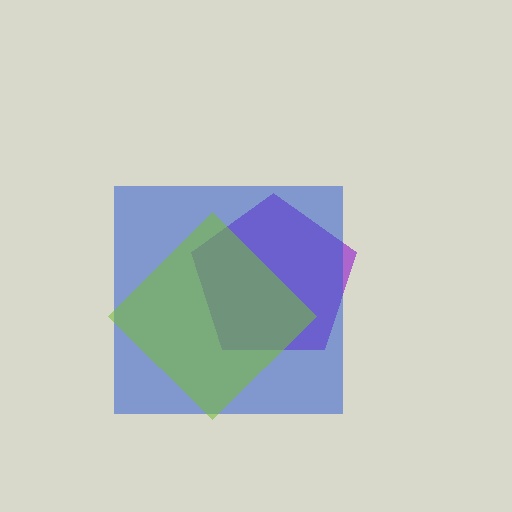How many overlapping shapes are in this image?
There are 3 overlapping shapes in the image.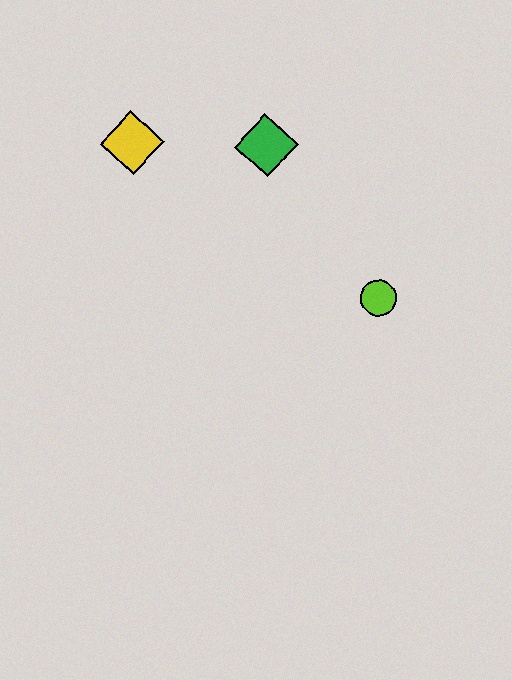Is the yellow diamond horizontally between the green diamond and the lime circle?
No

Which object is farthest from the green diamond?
The lime circle is farthest from the green diamond.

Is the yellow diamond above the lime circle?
Yes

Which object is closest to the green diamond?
The yellow diamond is closest to the green diamond.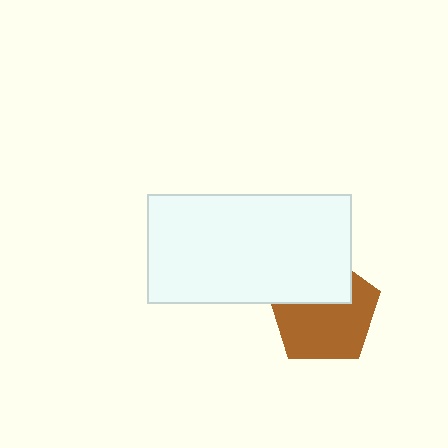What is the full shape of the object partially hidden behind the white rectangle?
The partially hidden object is a brown pentagon.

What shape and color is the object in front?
The object in front is a white rectangle.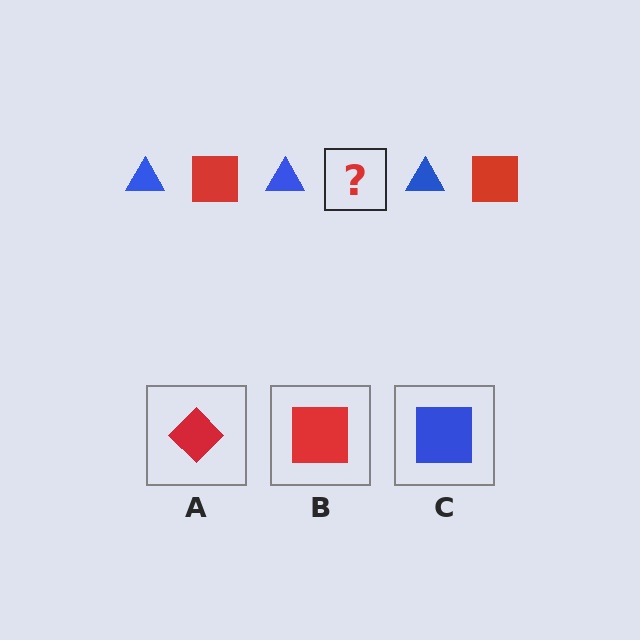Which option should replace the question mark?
Option B.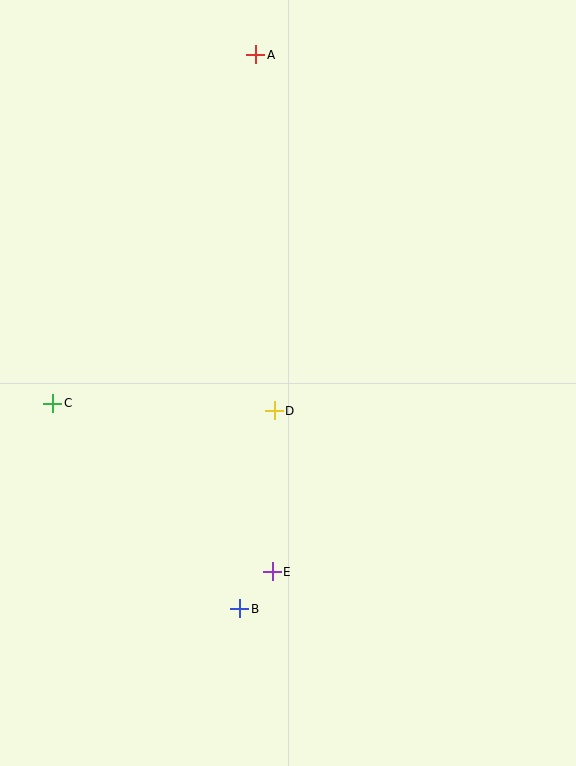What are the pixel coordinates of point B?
Point B is at (240, 609).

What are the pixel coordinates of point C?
Point C is at (53, 403).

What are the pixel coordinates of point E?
Point E is at (272, 572).